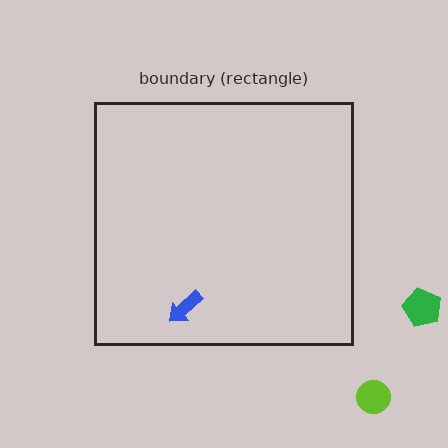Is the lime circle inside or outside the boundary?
Outside.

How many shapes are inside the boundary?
1 inside, 2 outside.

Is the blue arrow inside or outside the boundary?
Inside.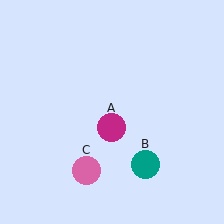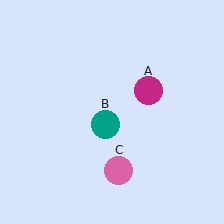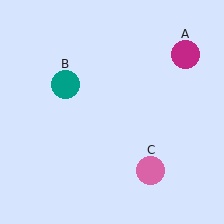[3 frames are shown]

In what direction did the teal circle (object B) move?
The teal circle (object B) moved up and to the left.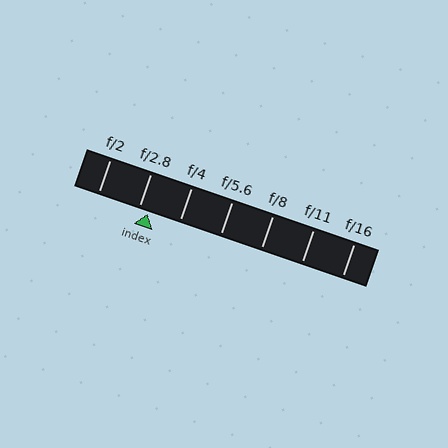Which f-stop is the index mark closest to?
The index mark is closest to f/2.8.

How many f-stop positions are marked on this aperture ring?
There are 7 f-stop positions marked.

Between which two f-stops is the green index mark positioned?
The index mark is between f/2.8 and f/4.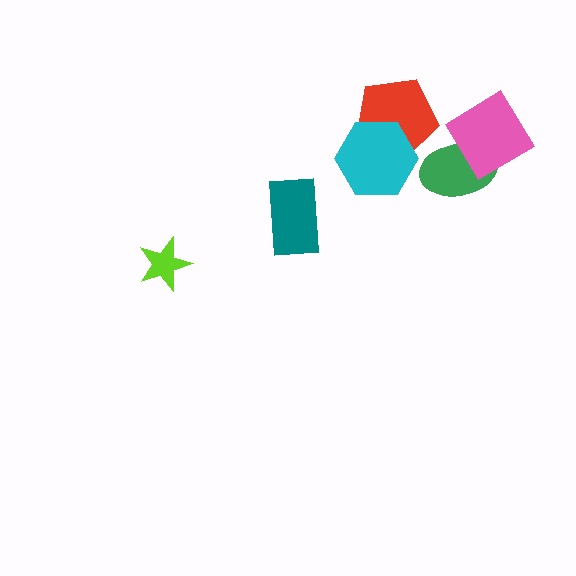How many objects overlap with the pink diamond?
1 object overlaps with the pink diamond.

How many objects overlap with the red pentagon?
1 object overlaps with the red pentagon.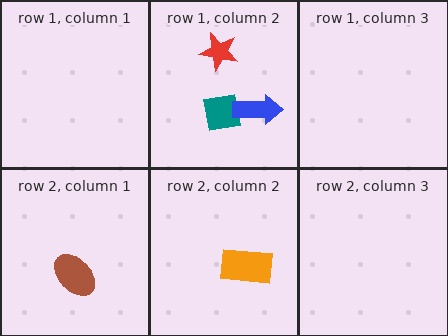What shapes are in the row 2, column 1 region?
The brown ellipse.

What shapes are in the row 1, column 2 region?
The teal square, the red star, the blue arrow.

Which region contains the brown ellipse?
The row 2, column 1 region.